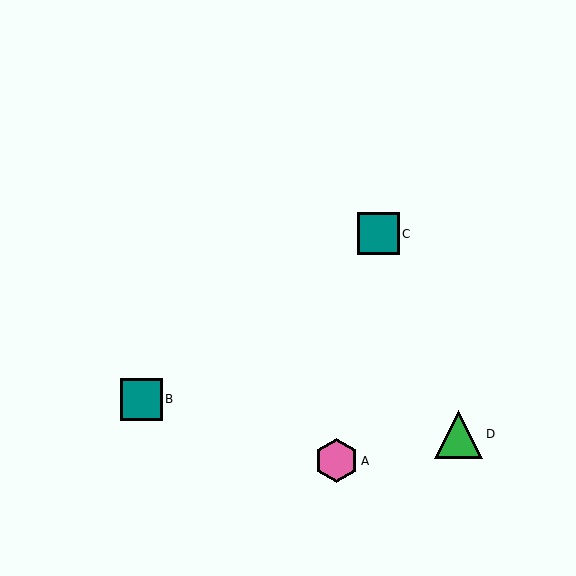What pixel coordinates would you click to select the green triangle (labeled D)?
Click at (459, 434) to select the green triangle D.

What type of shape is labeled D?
Shape D is a green triangle.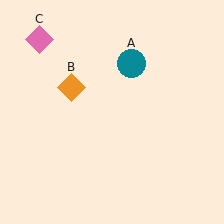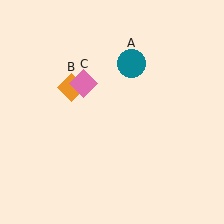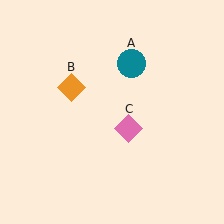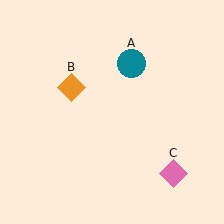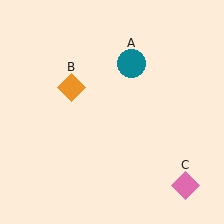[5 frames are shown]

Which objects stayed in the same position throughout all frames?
Teal circle (object A) and orange diamond (object B) remained stationary.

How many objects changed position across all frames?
1 object changed position: pink diamond (object C).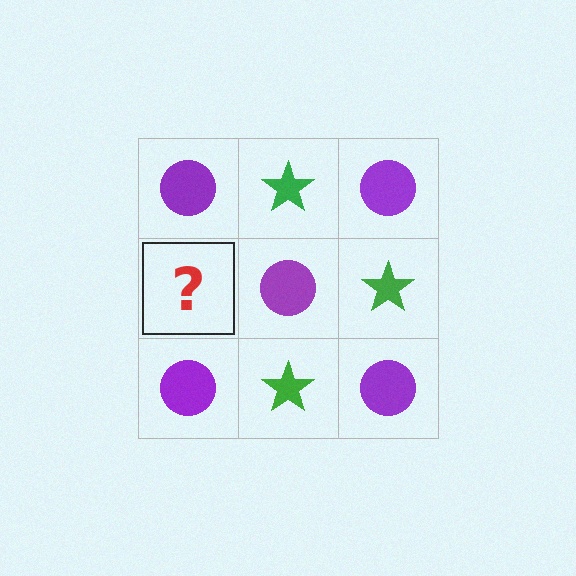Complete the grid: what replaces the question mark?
The question mark should be replaced with a green star.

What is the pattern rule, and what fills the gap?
The rule is that it alternates purple circle and green star in a checkerboard pattern. The gap should be filled with a green star.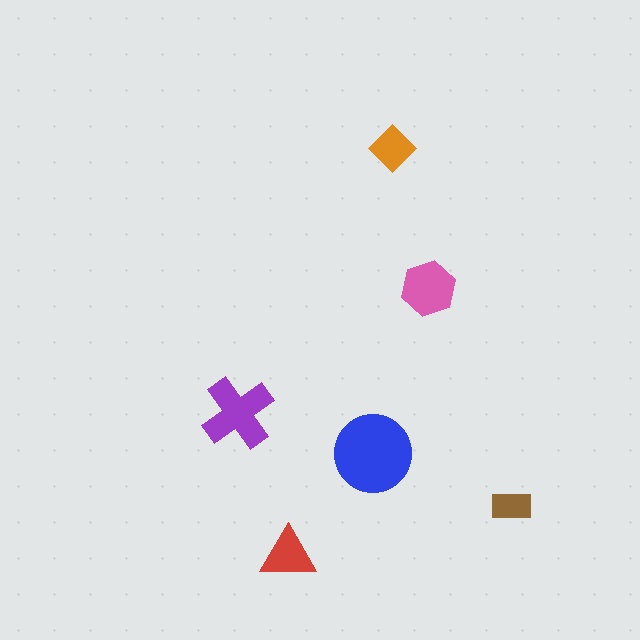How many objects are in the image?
There are 6 objects in the image.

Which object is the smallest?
The brown rectangle.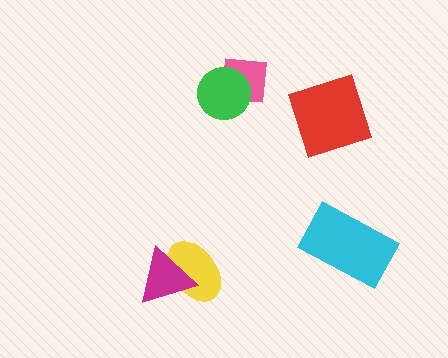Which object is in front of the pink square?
The green circle is in front of the pink square.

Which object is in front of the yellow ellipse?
The magenta triangle is in front of the yellow ellipse.